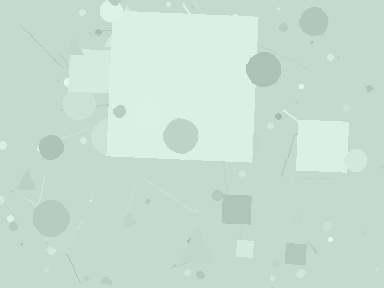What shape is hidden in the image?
A square is hidden in the image.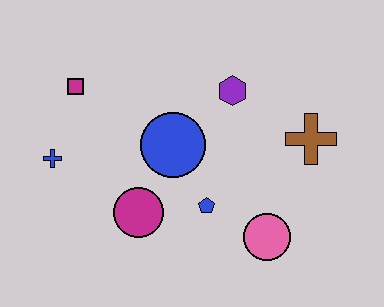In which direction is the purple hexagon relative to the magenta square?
The purple hexagon is to the right of the magenta square.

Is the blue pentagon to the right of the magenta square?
Yes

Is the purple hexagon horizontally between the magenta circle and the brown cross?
Yes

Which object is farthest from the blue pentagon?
The magenta square is farthest from the blue pentagon.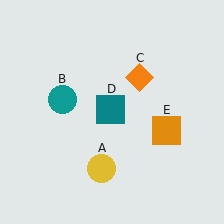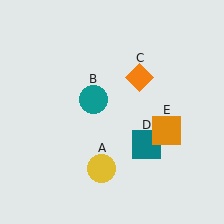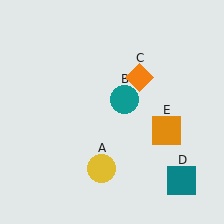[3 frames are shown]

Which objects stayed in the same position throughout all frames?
Yellow circle (object A) and orange diamond (object C) and orange square (object E) remained stationary.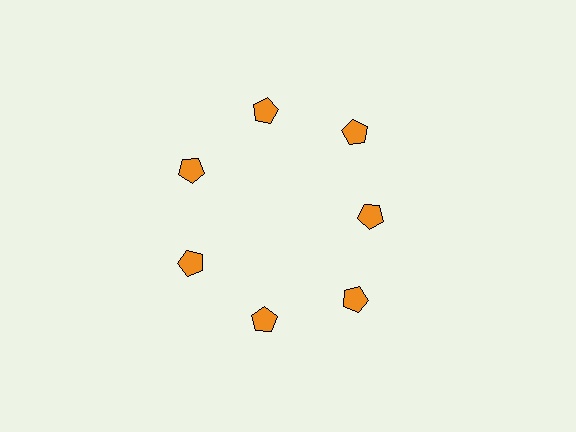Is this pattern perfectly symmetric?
No. The 7 orange pentagons are arranged in a ring, but one element near the 3 o'clock position is pulled inward toward the center, breaking the 7-fold rotational symmetry.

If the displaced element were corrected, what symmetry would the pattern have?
It would have 7-fold rotational symmetry — the pattern would map onto itself every 51 degrees.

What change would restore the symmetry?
The symmetry would be restored by moving it outward, back onto the ring so that all 7 pentagons sit at equal angles and equal distance from the center.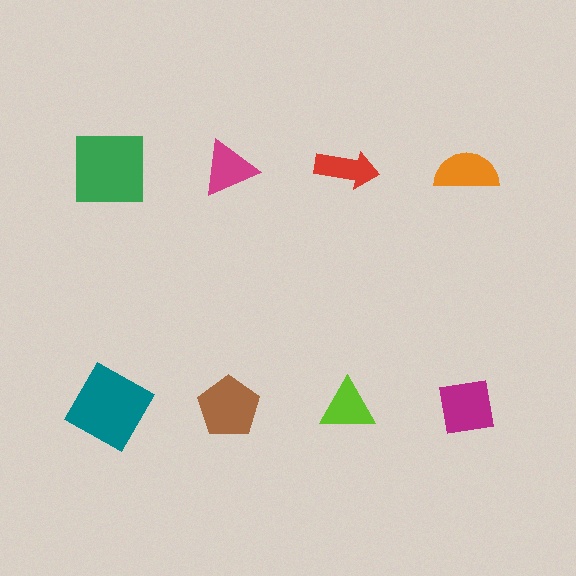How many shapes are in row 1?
4 shapes.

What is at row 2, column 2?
A brown pentagon.